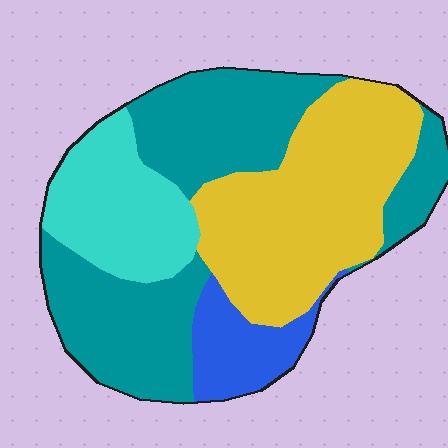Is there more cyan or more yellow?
Yellow.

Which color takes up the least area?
Blue, at roughly 10%.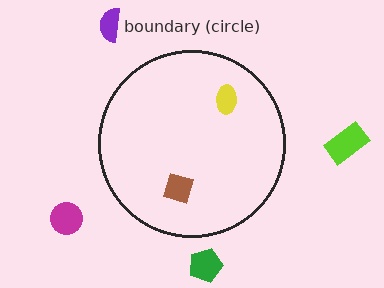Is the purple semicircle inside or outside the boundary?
Outside.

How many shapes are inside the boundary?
2 inside, 4 outside.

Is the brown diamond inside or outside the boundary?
Inside.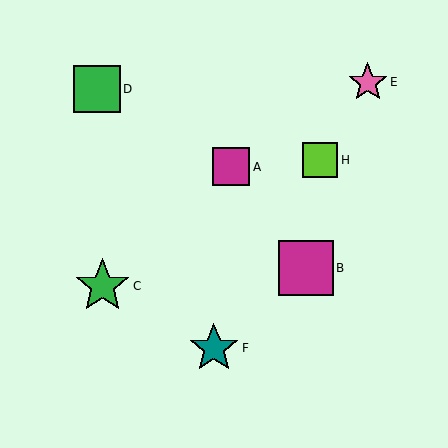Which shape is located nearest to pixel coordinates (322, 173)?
The lime square (labeled H) at (320, 160) is nearest to that location.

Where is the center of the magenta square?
The center of the magenta square is at (306, 268).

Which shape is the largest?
The green star (labeled C) is the largest.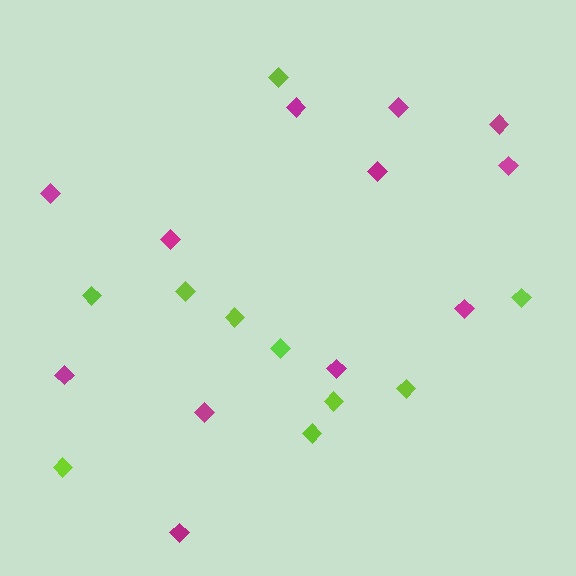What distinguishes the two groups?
There are 2 groups: one group of lime diamonds (10) and one group of magenta diamonds (12).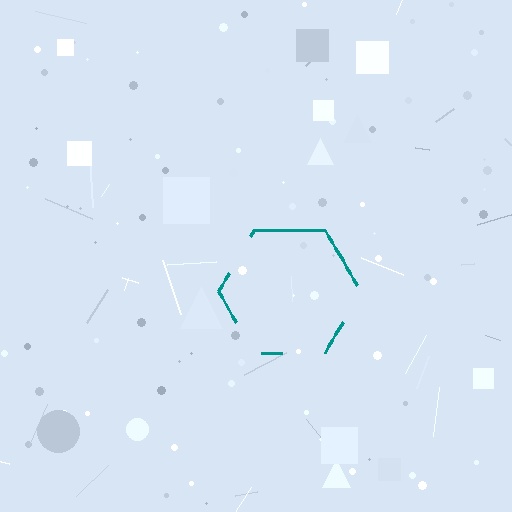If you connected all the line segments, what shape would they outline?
They would outline a hexagon.